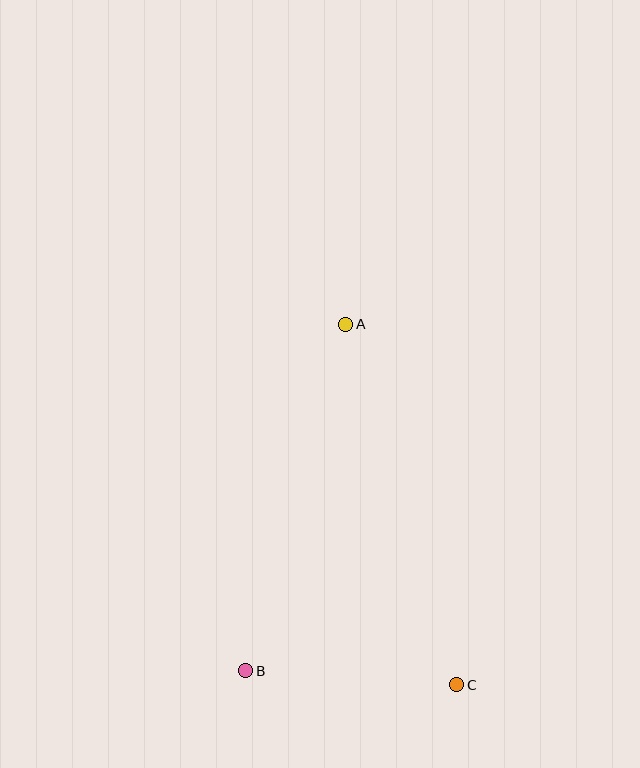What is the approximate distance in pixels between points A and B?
The distance between A and B is approximately 360 pixels.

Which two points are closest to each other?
Points B and C are closest to each other.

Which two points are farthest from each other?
Points A and C are farthest from each other.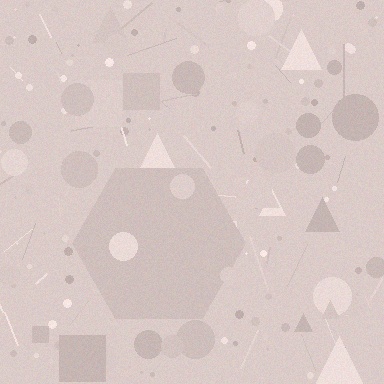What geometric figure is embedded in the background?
A hexagon is embedded in the background.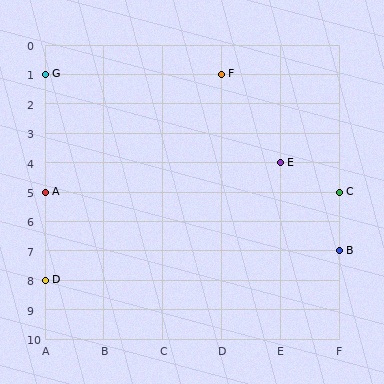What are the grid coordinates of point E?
Point E is at grid coordinates (E, 4).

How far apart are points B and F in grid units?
Points B and F are 2 columns and 6 rows apart (about 6.3 grid units diagonally).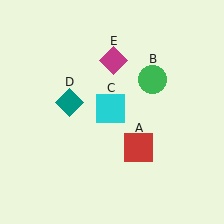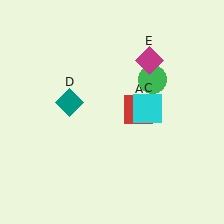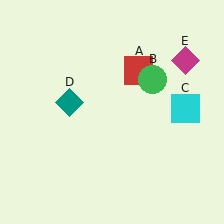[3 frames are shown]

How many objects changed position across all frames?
3 objects changed position: red square (object A), cyan square (object C), magenta diamond (object E).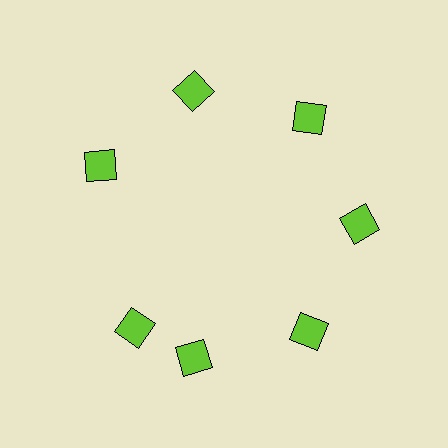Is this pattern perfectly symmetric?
No. The 7 lime diamonds are arranged in a ring, but one element near the 8 o'clock position is rotated out of alignment along the ring, breaking the 7-fold rotational symmetry.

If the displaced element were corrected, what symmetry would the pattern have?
It would have 7-fold rotational symmetry — the pattern would map onto itself every 51 degrees.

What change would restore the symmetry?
The symmetry would be restored by rotating it back into even spacing with its neighbors so that all 7 diamonds sit at equal angles and equal distance from the center.